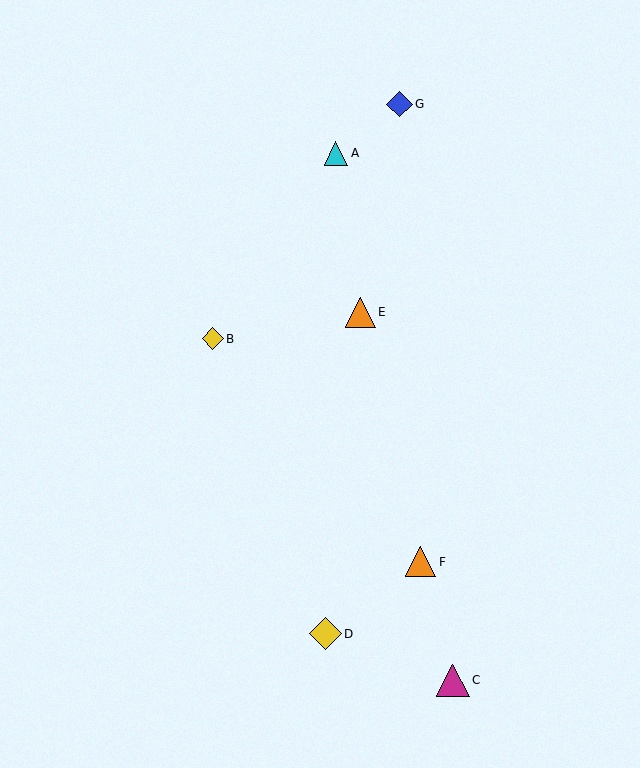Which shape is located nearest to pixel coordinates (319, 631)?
The yellow diamond (labeled D) at (325, 634) is nearest to that location.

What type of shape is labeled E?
Shape E is an orange triangle.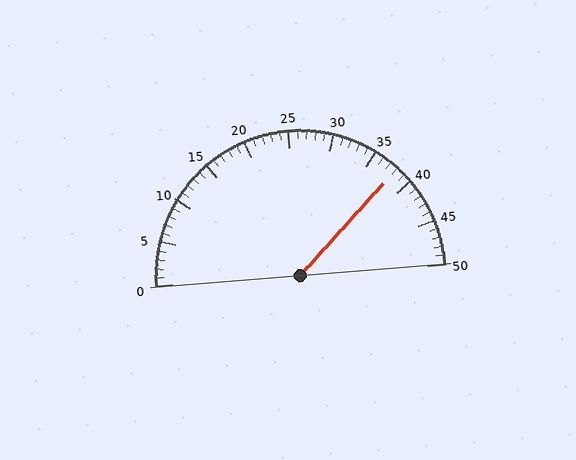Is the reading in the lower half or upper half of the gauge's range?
The reading is in the upper half of the range (0 to 50).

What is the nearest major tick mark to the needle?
The nearest major tick mark is 40.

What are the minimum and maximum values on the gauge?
The gauge ranges from 0 to 50.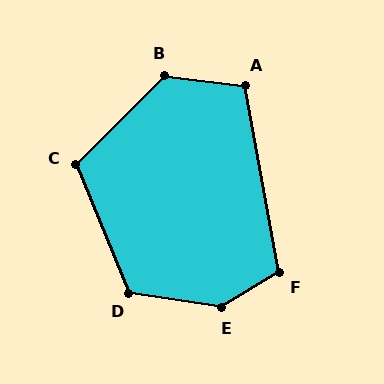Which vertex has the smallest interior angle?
A, at approximately 107 degrees.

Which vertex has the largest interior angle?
E, at approximately 140 degrees.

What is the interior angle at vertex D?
Approximately 121 degrees (obtuse).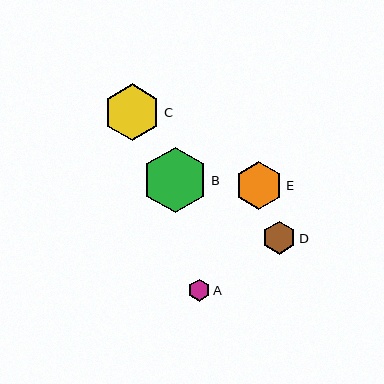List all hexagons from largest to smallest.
From largest to smallest: B, C, E, D, A.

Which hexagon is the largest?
Hexagon B is the largest with a size of approximately 65 pixels.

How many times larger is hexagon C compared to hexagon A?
Hexagon C is approximately 2.6 times the size of hexagon A.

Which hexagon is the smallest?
Hexagon A is the smallest with a size of approximately 22 pixels.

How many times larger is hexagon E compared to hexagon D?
Hexagon E is approximately 1.5 times the size of hexagon D.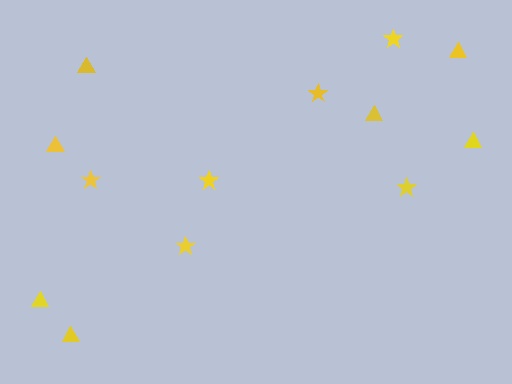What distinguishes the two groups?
There are 2 groups: one group of triangles (7) and one group of stars (6).